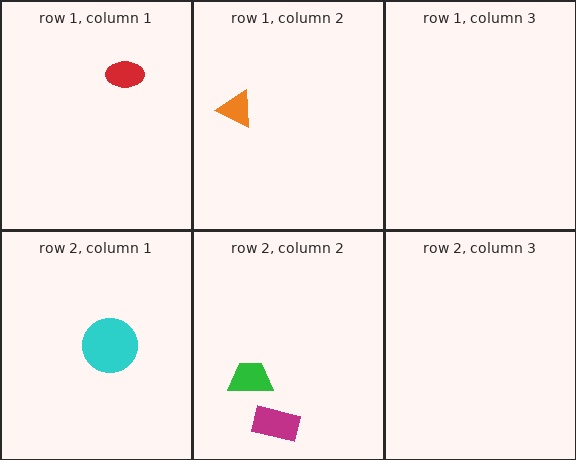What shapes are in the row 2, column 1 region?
The cyan circle.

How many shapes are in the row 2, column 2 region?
2.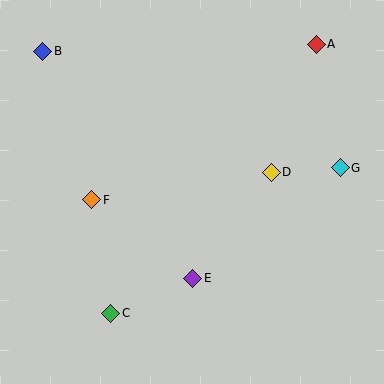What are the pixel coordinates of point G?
Point G is at (340, 168).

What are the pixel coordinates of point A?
Point A is at (316, 44).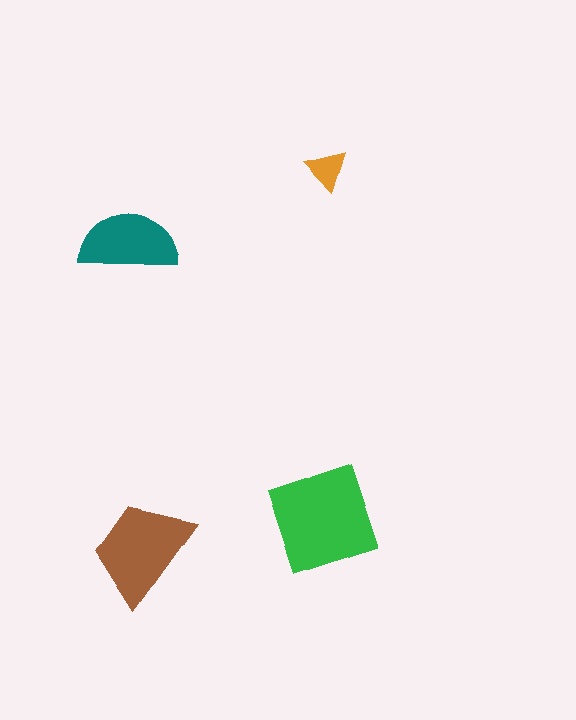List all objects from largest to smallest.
The green diamond, the brown trapezoid, the teal semicircle, the orange triangle.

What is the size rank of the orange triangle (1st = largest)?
4th.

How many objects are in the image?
There are 4 objects in the image.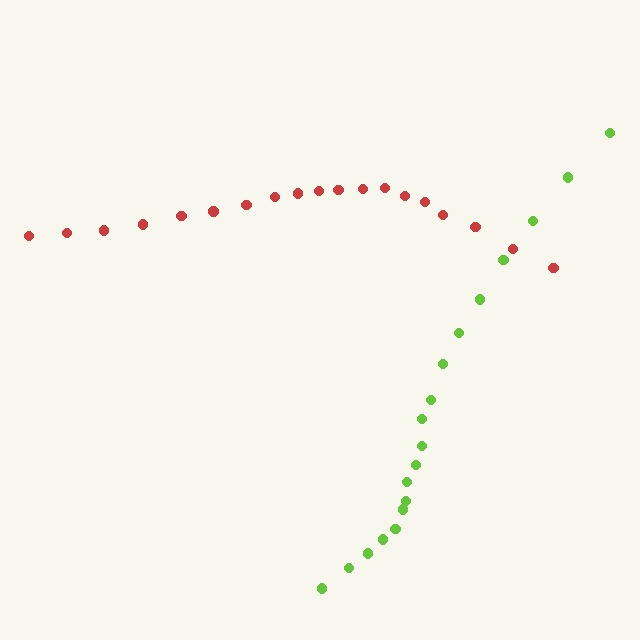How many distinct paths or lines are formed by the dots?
There are 2 distinct paths.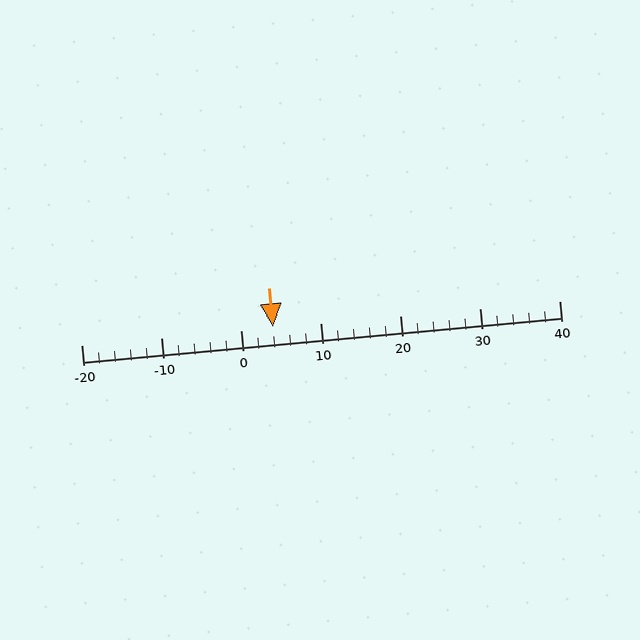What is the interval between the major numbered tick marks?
The major tick marks are spaced 10 units apart.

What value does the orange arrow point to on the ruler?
The orange arrow points to approximately 4.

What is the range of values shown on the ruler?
The ruler shows values from -20 to 40.